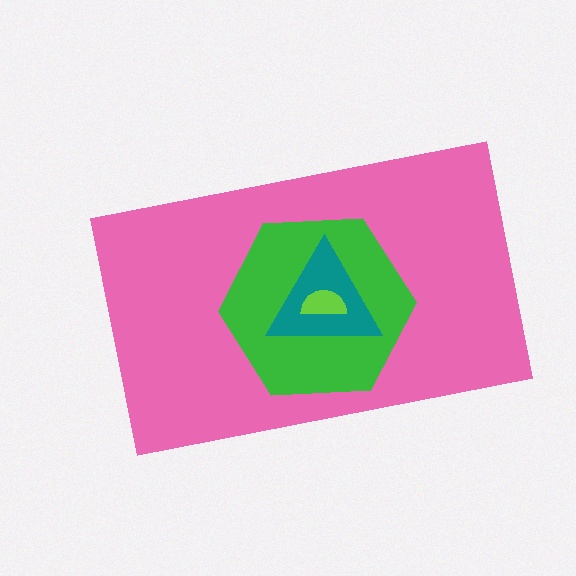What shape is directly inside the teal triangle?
The lime semicircle.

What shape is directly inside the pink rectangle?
The green hexagon.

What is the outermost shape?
The pink rectangle.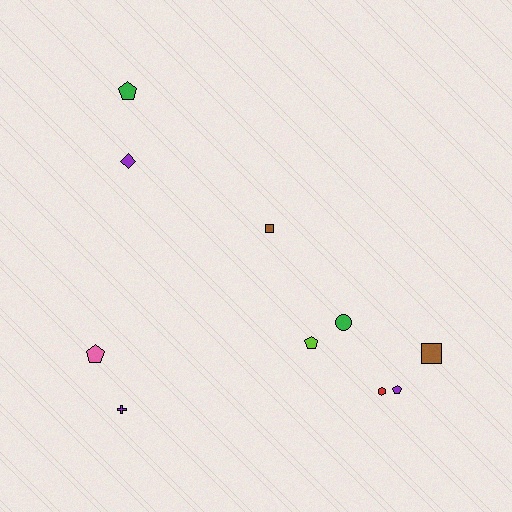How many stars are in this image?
There are no stars.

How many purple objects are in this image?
There are 3 purple objects.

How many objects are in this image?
There are 10 objects.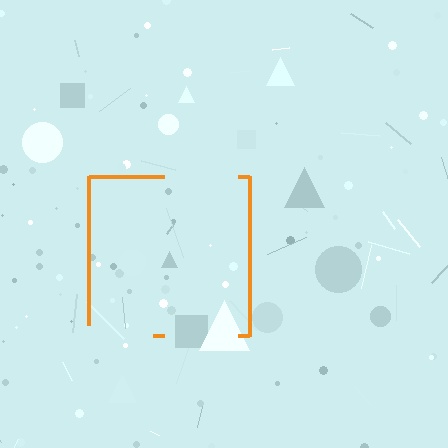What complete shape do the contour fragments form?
The contour fragments form a square.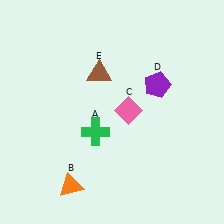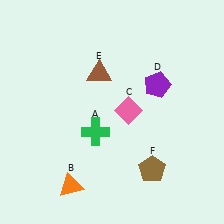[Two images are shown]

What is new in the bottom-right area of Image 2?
A brown pentagon (F) was added in the bottom-right area of Image 2.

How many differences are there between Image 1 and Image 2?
There is 1 difference between the two images.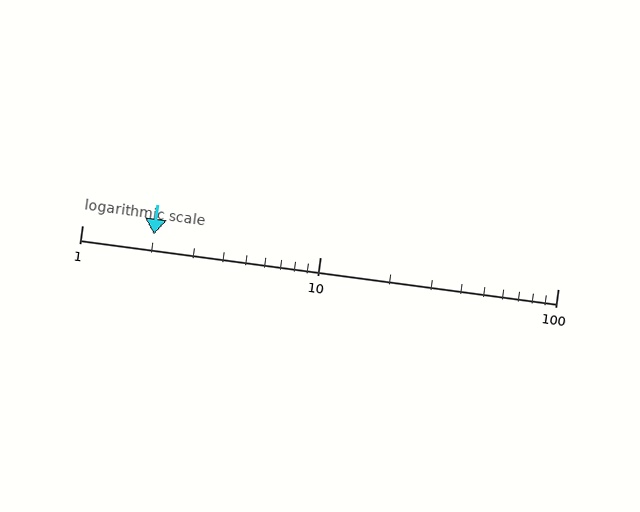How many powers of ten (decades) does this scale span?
The scale spans 2 decades, from 1 to 100.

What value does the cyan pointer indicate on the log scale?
The pointer indicates approximately 2.